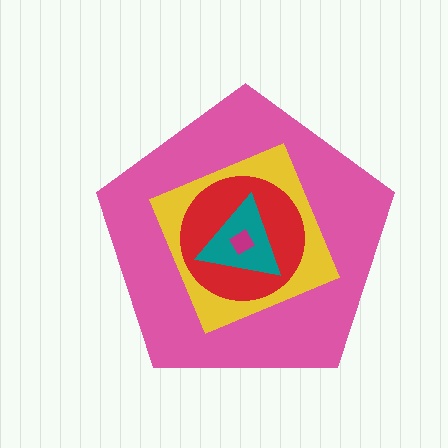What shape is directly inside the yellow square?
The red circle.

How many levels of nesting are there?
5.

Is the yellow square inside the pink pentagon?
Yes.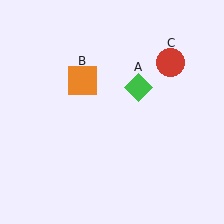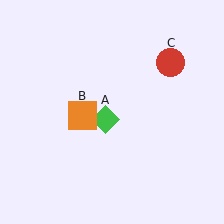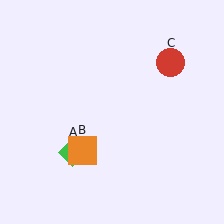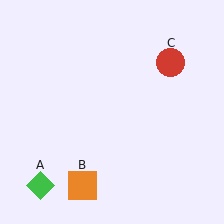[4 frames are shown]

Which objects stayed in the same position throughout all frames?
Red circle (object C) remained stationary.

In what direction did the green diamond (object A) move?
The green diamond (object A) moved down and to the left.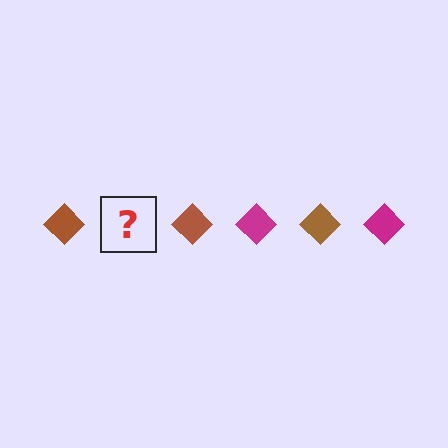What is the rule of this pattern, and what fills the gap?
The rule is that the pattern cycles through brown, magenta diamonds. The gap should be filled with a magenta diamond.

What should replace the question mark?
The question mark should be replaced with a magenta diamond.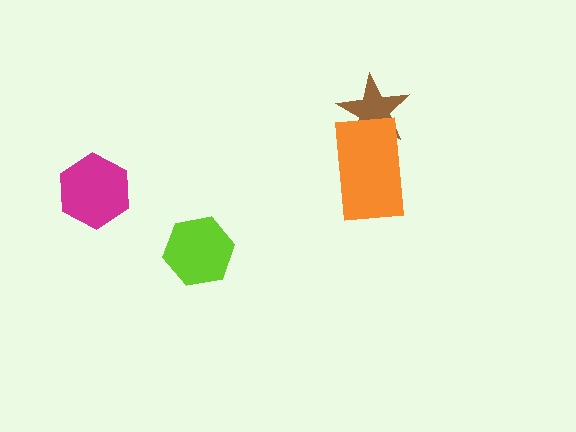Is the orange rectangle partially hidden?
No, no other shape covers it.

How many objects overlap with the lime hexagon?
0 objects overlap with the lime hexagon.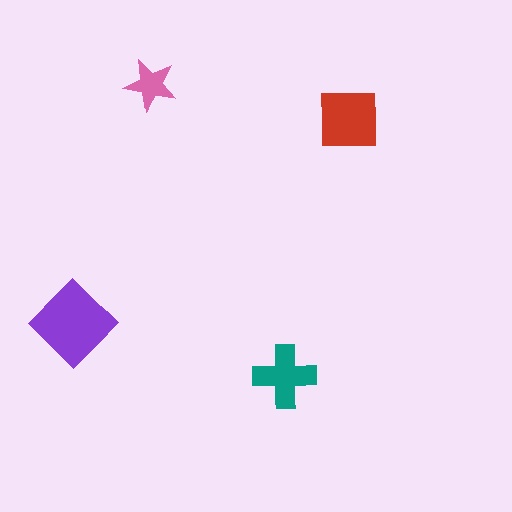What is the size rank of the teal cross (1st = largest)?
3rd.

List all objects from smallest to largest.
The pink star, the teal cross, the red square, the purple diamond.